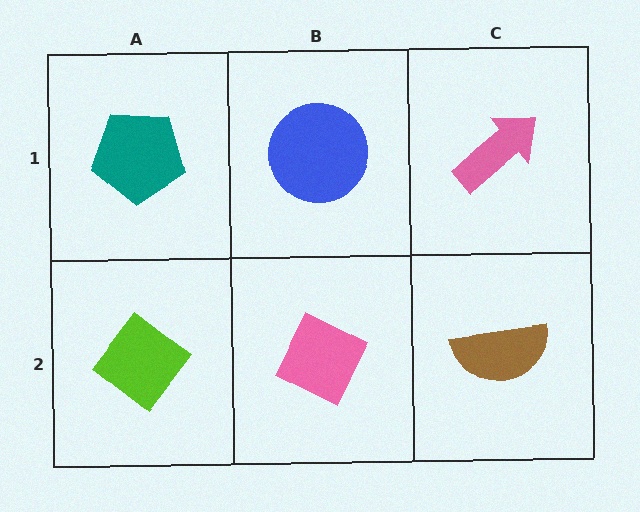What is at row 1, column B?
A blue circle.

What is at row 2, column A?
A lime diamond.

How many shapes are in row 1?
3 shapes.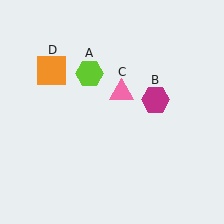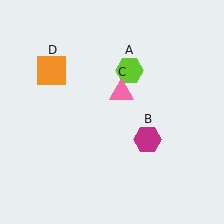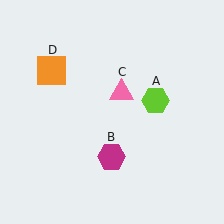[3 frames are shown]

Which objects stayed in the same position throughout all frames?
Pink triangle (object C) and orange square (object D) remained stationary.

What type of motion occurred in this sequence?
The lime hexagon (object A), magenta hexagon (object B) rotated clockwise around the center of the scene.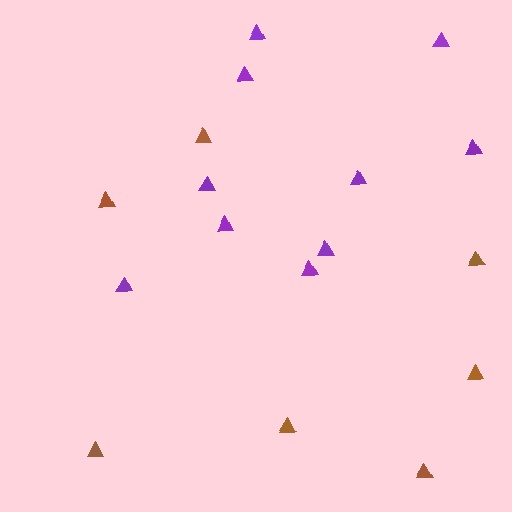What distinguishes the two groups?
There are 2 groups: one group of purple triangles (10) and one group of brown triangles (7).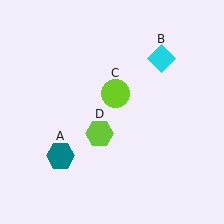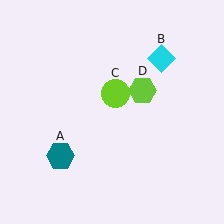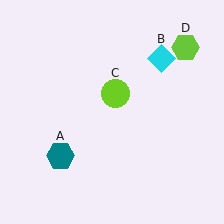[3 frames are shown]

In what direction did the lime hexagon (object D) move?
The lime hexagon (object D) moved up and to the right.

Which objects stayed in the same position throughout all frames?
Teal hexagon (object A) and cyan diamond (object B) and lime circle (object C) remained stationary.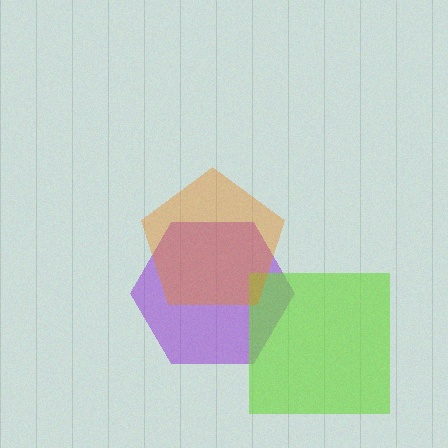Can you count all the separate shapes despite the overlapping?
Yes, there are 3 separate shapes.